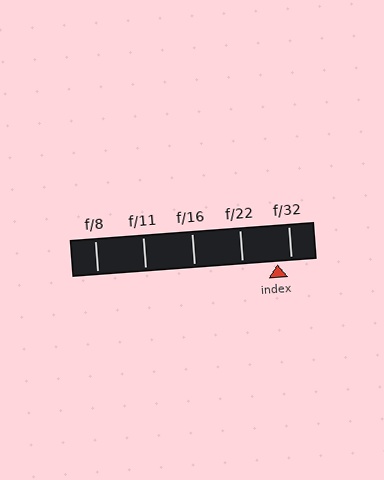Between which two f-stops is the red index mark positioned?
The index mark is between f/22 and f/32.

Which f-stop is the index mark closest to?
The index mark is closest to f/32.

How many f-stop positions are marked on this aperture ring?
There are 5 f-stop positions marked.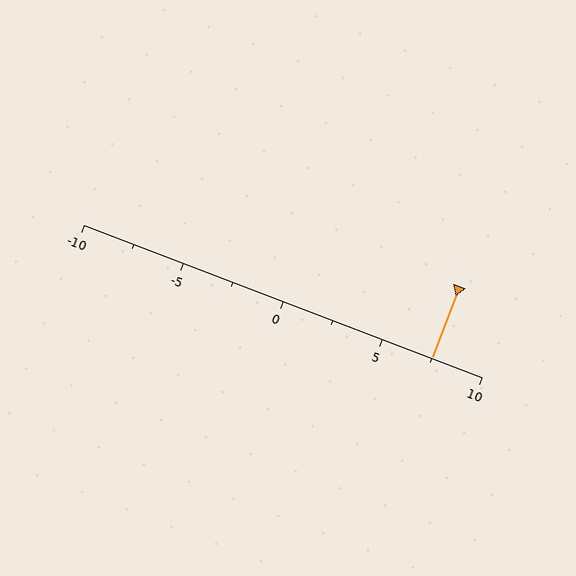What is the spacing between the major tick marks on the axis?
The major ticks are spaced 5 apart.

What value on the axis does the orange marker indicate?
The marker indicates approximately 7.5.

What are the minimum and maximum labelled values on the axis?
The axis runs from -10 to 10.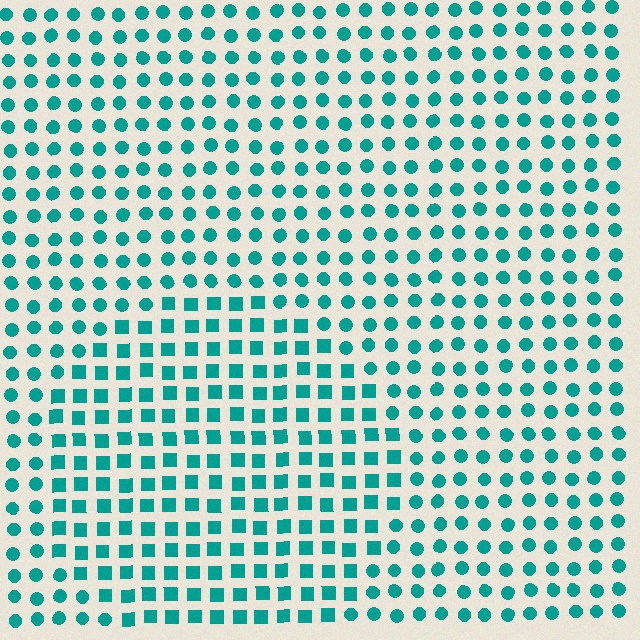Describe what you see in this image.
The image is filled with small teal elements arranged in a uniform grid. A circle-shaped region contains squares, while the surrounding area contains circles. The boundary is defined purely by the change in element shape.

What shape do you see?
I see a circle.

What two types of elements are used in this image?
The image uses squares inside the circle region and circles outside it.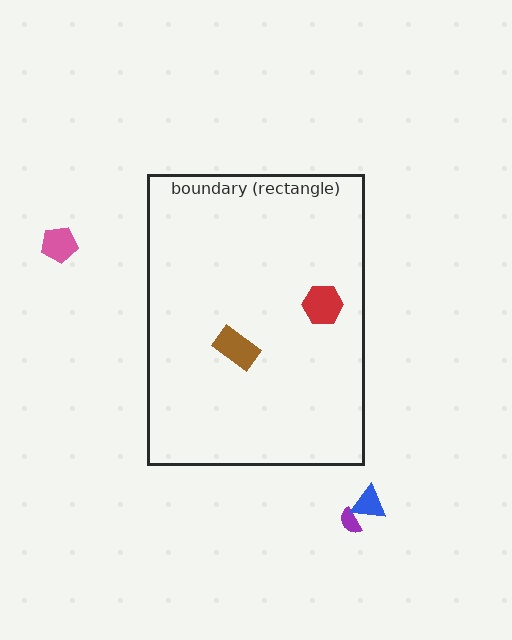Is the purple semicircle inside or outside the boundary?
Outside.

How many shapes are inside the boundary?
2 inside, 3 outside.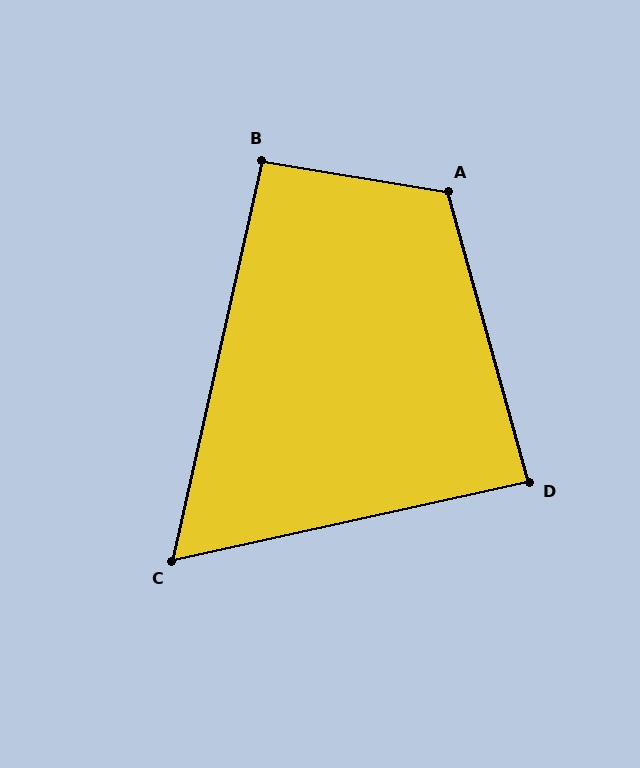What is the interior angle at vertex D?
Approximately 87 degrees (approximately right).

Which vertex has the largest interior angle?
A, at approximately 115 degrees.